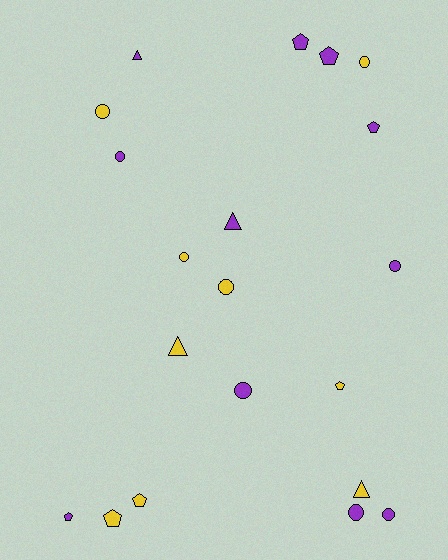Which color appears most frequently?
Purple, with 11 objects.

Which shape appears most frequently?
Circle, with 9 objects.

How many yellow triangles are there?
There are 2 yellow triangles.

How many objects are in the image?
There are 20 objects.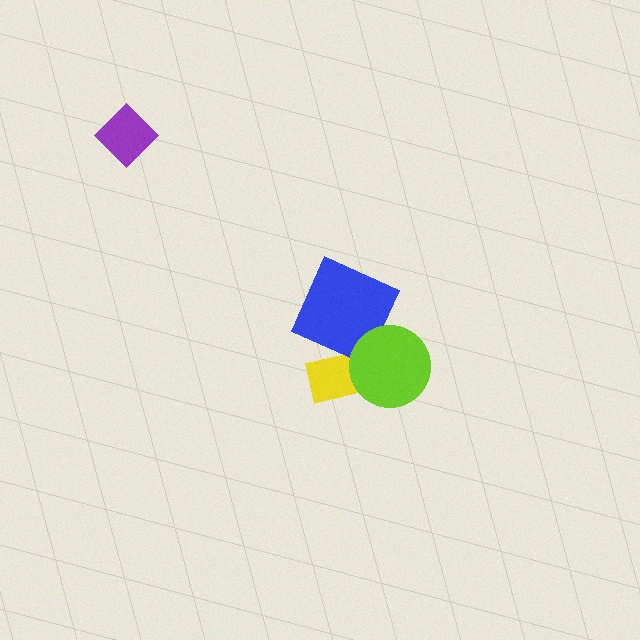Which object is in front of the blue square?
The lime circle is in front of the blue square.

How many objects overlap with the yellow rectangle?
2 objects overlap with the yellow rectangle.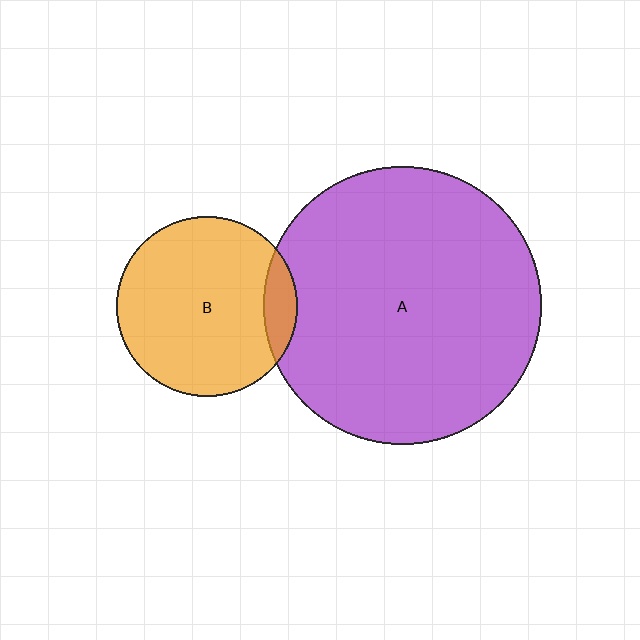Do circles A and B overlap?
Yes.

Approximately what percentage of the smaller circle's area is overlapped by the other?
Approximately 10%.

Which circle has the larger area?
Circle A (purple).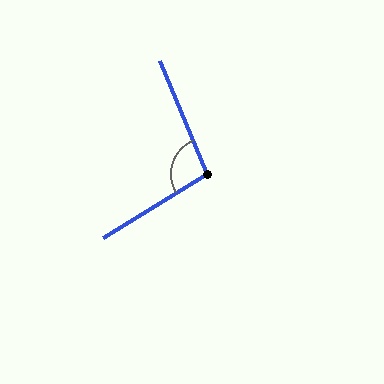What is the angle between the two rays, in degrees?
Approximately 99 degrees.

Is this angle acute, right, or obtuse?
It is obtuse.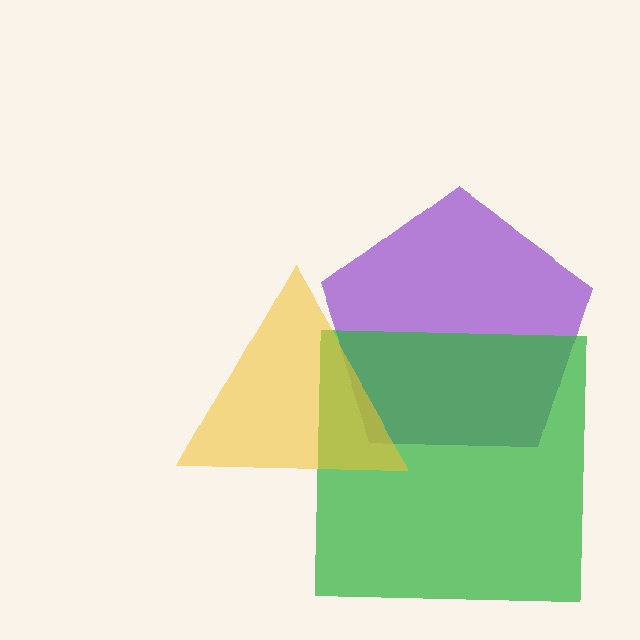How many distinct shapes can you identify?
There are 3 distinct shapes: a purple pentagon, a green square, a yellow triangle.